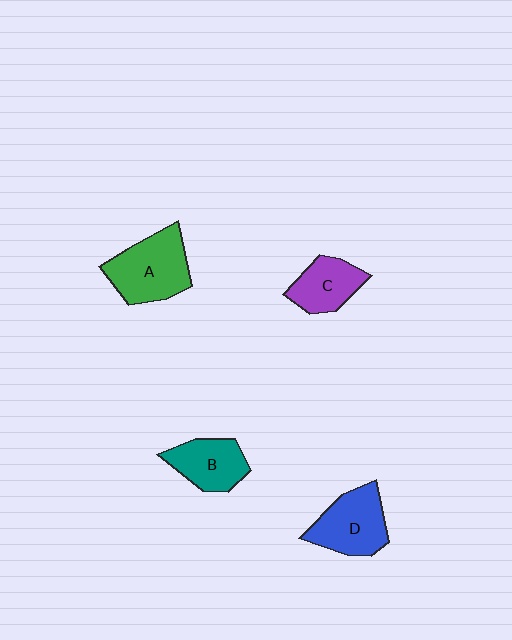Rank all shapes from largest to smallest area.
From largest to smallest: A (green), D (blue), B (teal), C (purple).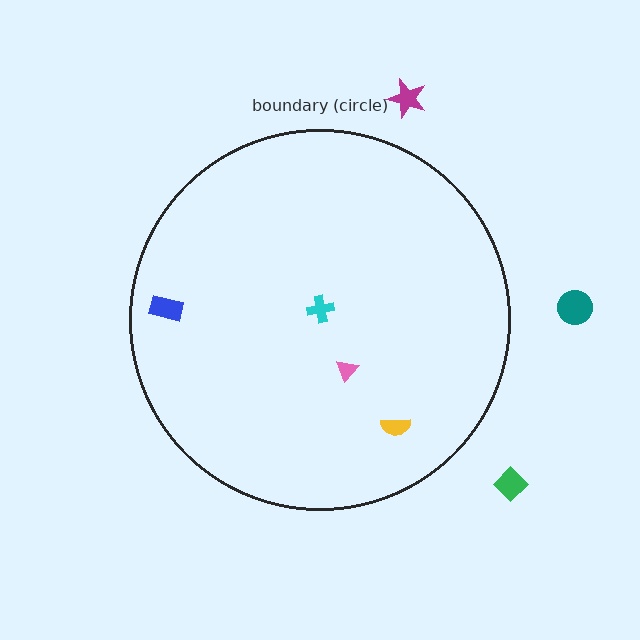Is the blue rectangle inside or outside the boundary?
Inside.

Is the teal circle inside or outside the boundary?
Outside.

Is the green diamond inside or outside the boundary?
Outside.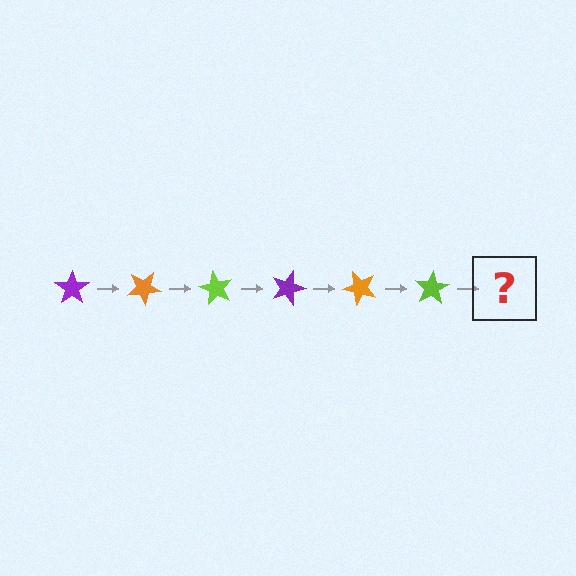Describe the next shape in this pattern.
It should be a purple star, rotated 180 degrees from the start.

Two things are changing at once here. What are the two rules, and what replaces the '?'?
The two rules are that it rotates 30 degrees each step and the color cycles through purple, orange, and lime. The '?' should be a purple star, rotated 180 degrees from the start.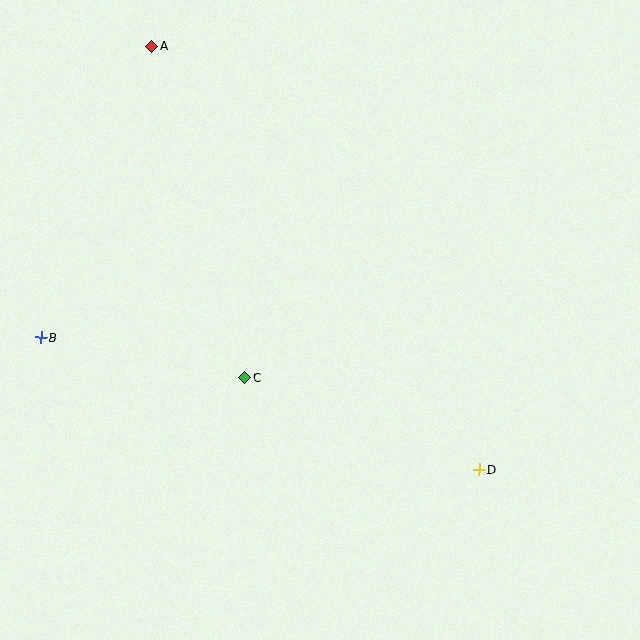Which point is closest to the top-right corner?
Point A is closest to the top-right corner.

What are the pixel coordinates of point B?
Point B is at (41, 337).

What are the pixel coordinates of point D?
Point D is at (479, 470).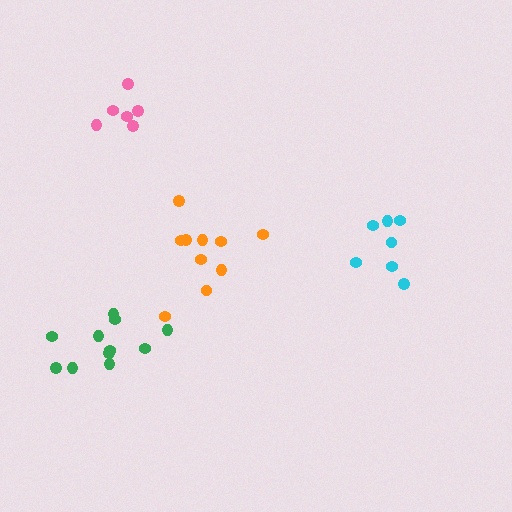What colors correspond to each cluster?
The clusters are colored: cyan, orange, green, pink.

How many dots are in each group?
Group 1: 7 dots, Group 2: 10 dots, Group 3: 11 dots, Group 4: 6 dots (34 total).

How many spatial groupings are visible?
There are 4 spatial groupings.